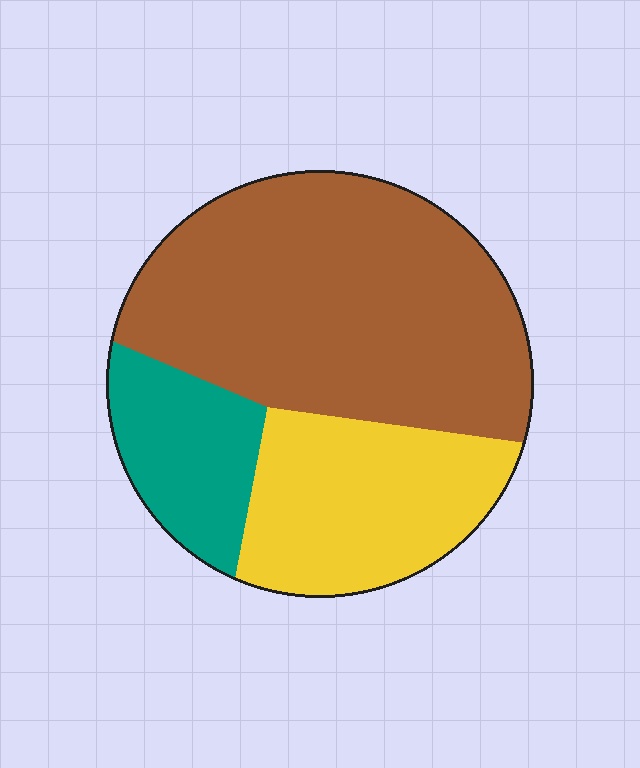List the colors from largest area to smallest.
From largest to smallest: brown, yellow, teal.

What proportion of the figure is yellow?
Yellow covers 27% of the figure.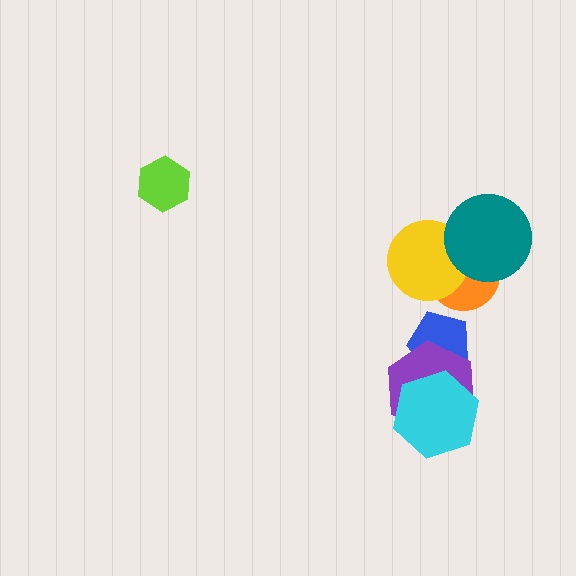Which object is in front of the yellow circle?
The teal circle is in front of the yellow circle.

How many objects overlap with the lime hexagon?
0 objects overlap with the lime hexagon.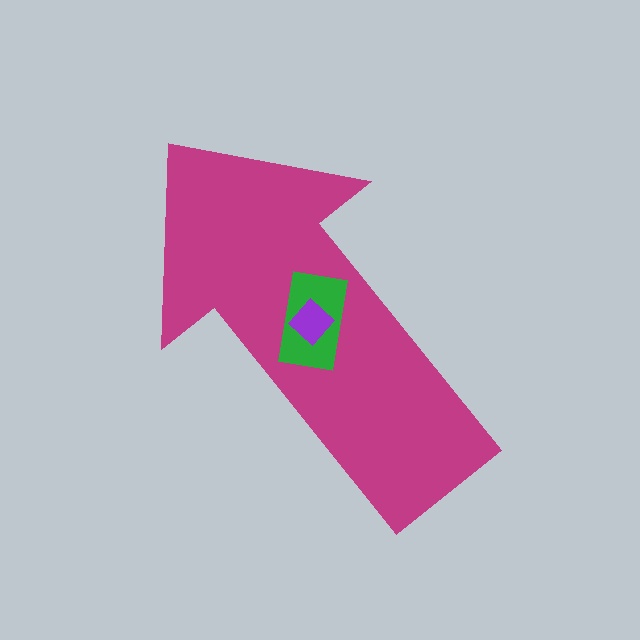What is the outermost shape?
The magenta arrow.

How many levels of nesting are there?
3.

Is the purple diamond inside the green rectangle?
Yes.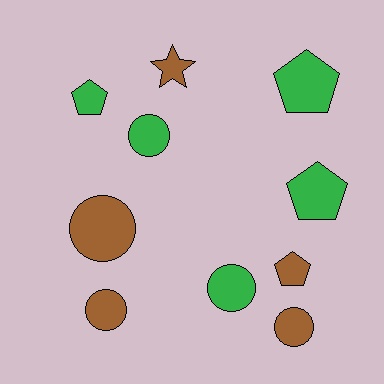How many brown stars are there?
There is 1 brown star.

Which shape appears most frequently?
Circle, with 5 objects.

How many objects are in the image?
There are 10 objects.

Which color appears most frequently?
Brown, with 5 objects.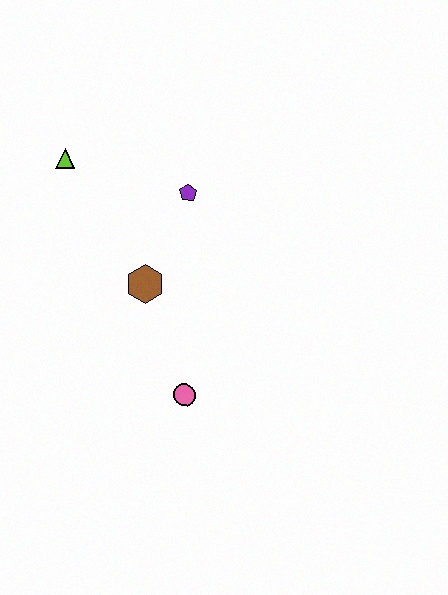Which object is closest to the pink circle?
The brown hexagon is closest to the pink circle.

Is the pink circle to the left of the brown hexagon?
No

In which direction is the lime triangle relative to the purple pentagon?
The lime triangle is to the left of the purple pentagon.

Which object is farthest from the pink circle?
The lime triangle is farthest from the pink circle.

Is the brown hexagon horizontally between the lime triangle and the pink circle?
Yes